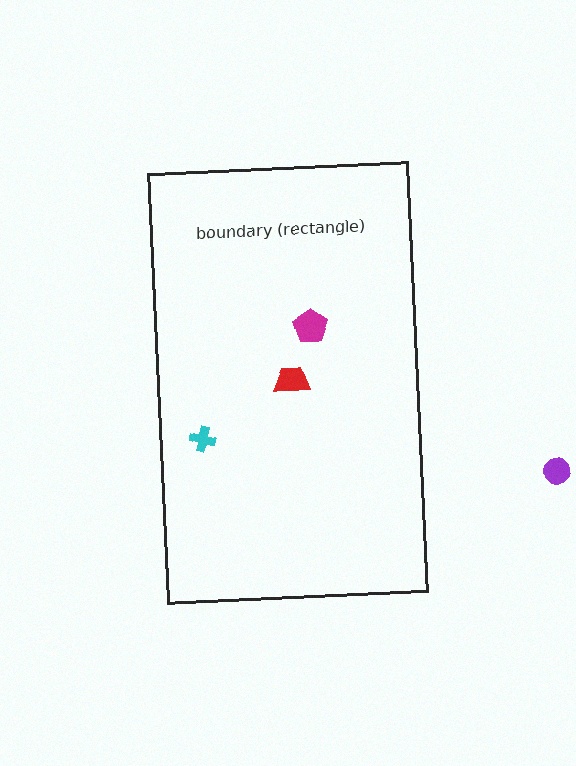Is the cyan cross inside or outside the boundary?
Inside.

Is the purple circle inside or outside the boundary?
Outside.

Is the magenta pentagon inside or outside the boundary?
Inside.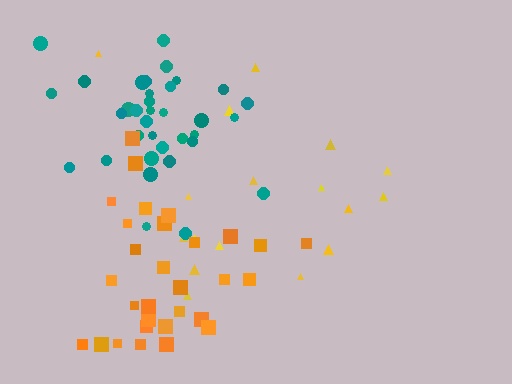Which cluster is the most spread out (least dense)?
Yellow.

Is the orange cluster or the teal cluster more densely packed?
Orange.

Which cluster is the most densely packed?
Orange.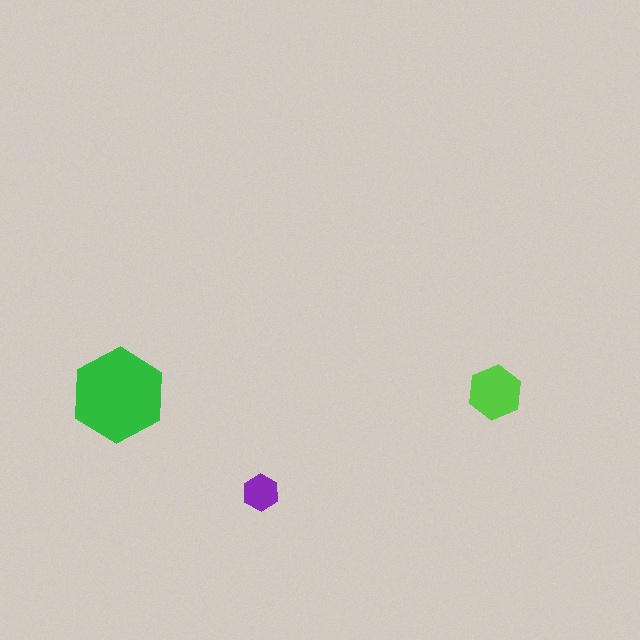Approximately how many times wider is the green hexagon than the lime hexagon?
About 1.5 times wider.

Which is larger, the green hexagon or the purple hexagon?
The green one.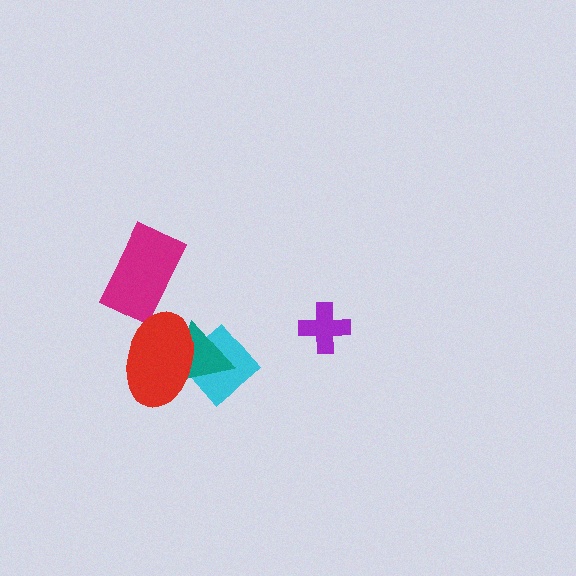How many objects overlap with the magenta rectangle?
0 objects overlap with the magenta rectangle.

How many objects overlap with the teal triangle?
2 objects overlap with the teal triangle.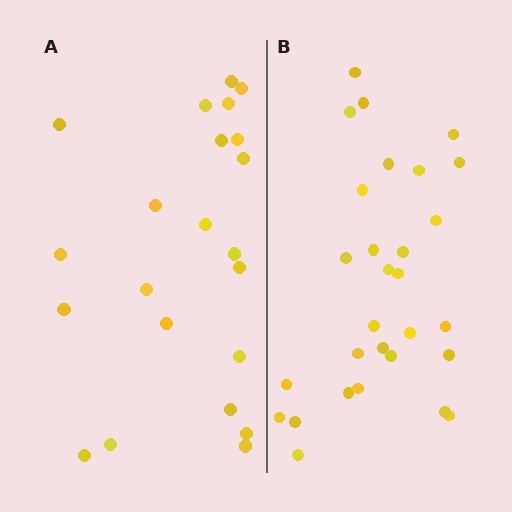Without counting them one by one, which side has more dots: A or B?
Region B (the right region) has more dots.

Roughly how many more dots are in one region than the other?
Region B has roughly 8 or so more dots than region A.